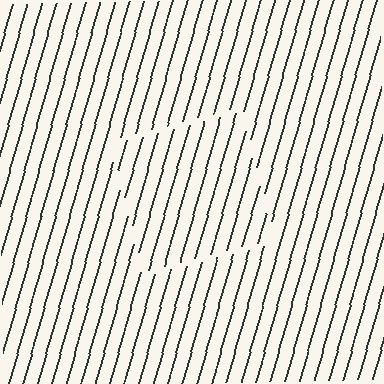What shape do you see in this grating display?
An illusory square. The interior of the shape contains the same grating, shifted by half a period — the contour is defined by the phase discontinuity where line-ends from the inner and outer gratings abut.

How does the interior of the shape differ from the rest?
The interior of the shape contains the same grating, shifted by half a period — the contour is defined by the phase discontinuity where line-ends from the inner and outer gratings abut.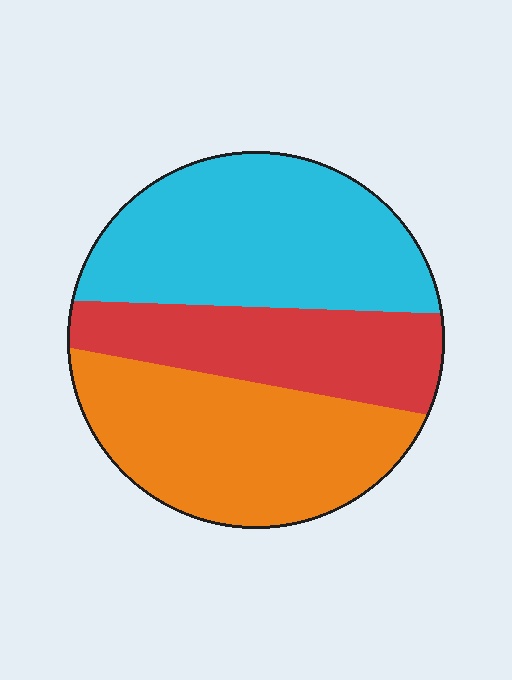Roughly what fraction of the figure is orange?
Orange takes up between a third and a half of the figure.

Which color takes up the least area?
Red, at roughly 25%.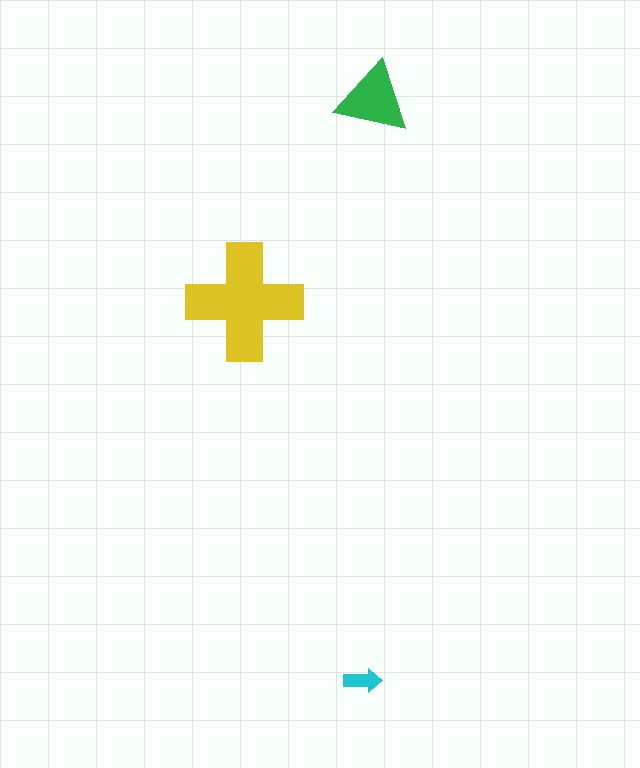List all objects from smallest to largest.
The cyan arrow, the green triangle, the yellow cross.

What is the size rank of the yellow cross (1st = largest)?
1st.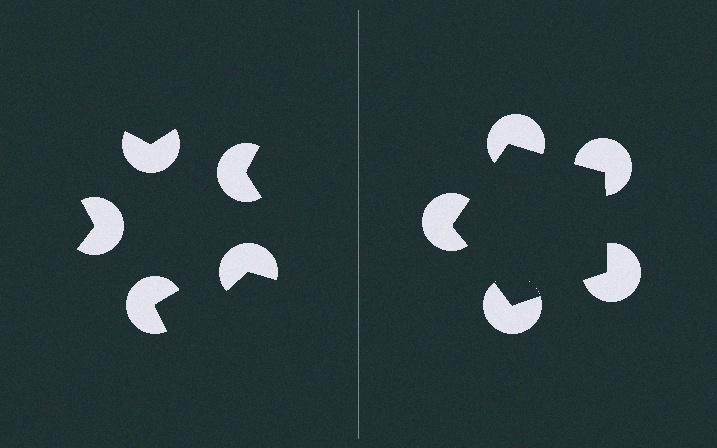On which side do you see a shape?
An illusory pentagon appears on the right side. On the left side the wedge cuts are rotated, so no coherent shape forms.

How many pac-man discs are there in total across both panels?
10 — 5 on each side.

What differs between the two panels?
The pac-man discs are positioned identically on both sides; only the wedge orientations differ. On the right they align to a pentagon; on the left they are misaligned.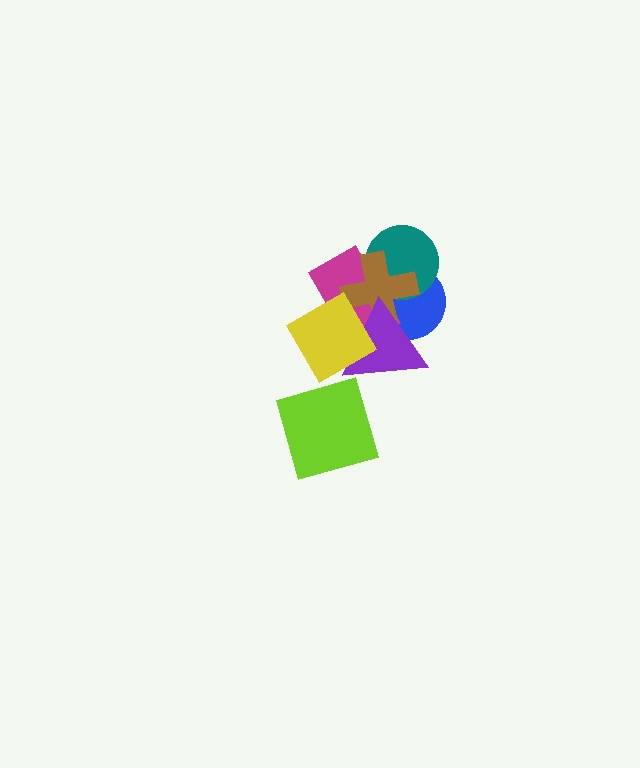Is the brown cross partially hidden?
Yes, it is partially covered by another shape.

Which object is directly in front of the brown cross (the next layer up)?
The purple triangle is directly in front of the brown cross.